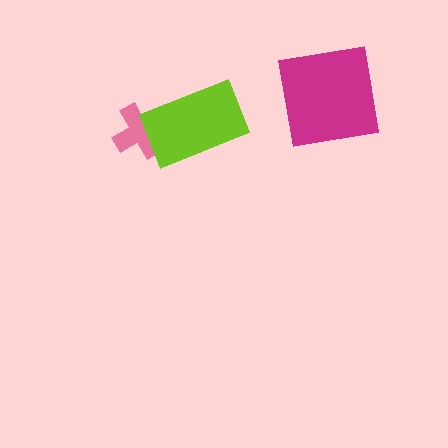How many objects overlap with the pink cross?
1 object overlaps with the pink cross.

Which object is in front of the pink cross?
The lime rectangle is in front of the pink cross.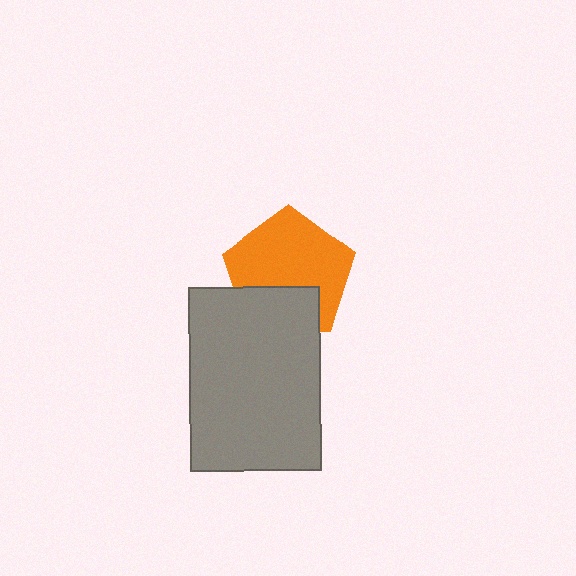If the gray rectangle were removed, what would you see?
You would see the complete orange pentagon.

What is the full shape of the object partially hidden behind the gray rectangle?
The partially hidden object is an orange pentagon.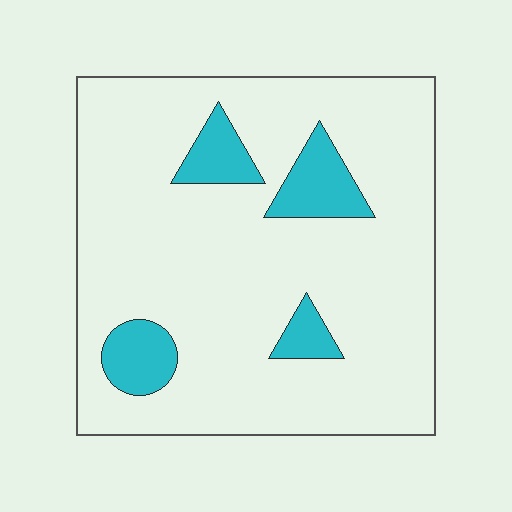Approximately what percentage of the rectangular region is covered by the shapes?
Approximately 15%.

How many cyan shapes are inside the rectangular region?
4.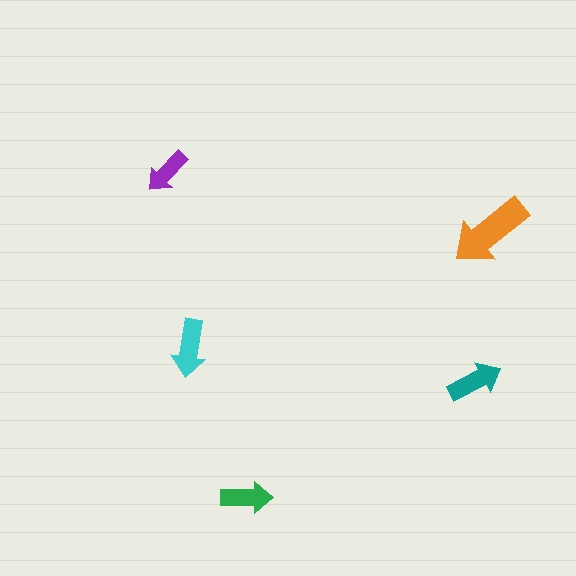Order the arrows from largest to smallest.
the orange one, the cyan one, the teal one, the green one, the purple one.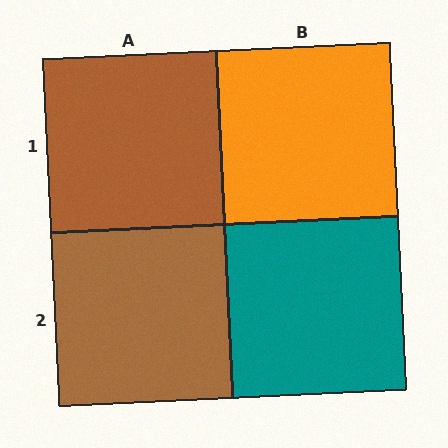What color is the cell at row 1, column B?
Orange.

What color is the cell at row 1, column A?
Brown.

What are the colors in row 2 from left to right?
Brown, teal.